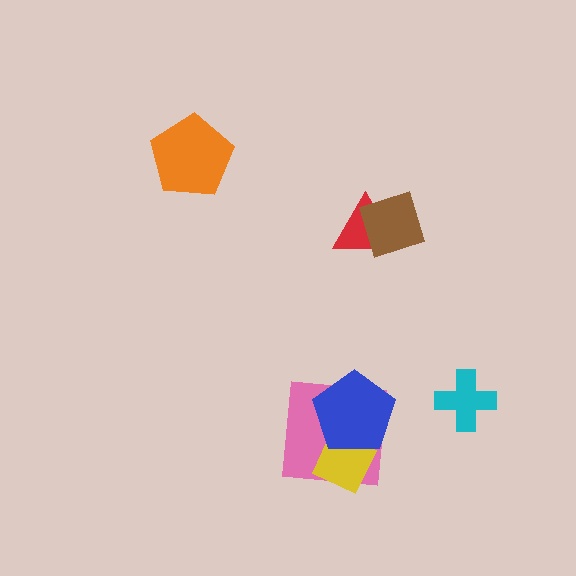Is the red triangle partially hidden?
Yes, it is partially covered by another shape.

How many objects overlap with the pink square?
2 objects overlap with the pink square.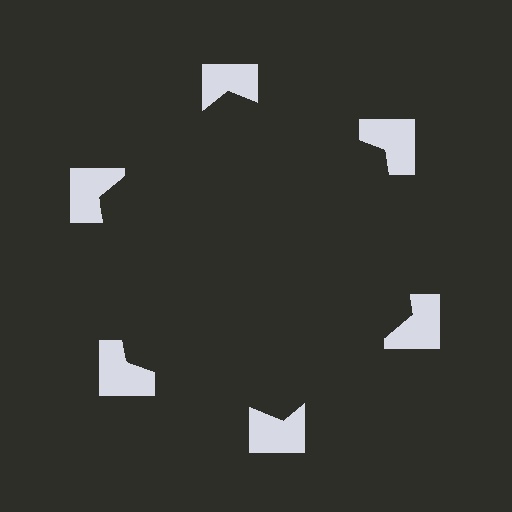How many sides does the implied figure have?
6 sides.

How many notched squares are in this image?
There are 6 — one at each vertex of the illusory hexagon.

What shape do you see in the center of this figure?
An illusory hexagon — its edges are inferred from the aligned wedge cuts in the notched squares, not physically drawn.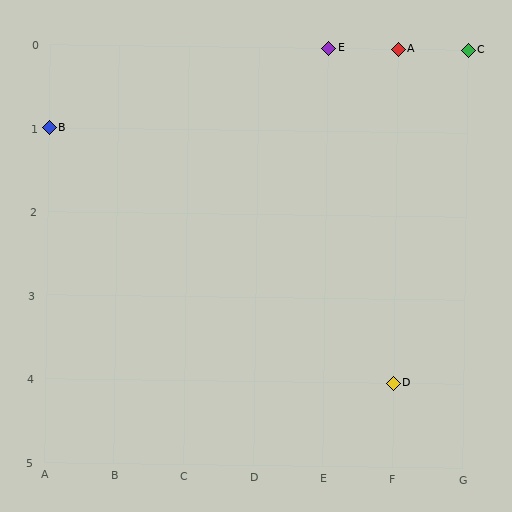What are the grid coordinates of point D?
Point D is at grid coordinates (F, 4).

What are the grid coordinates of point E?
Point E is at grid coordinates (E, 0).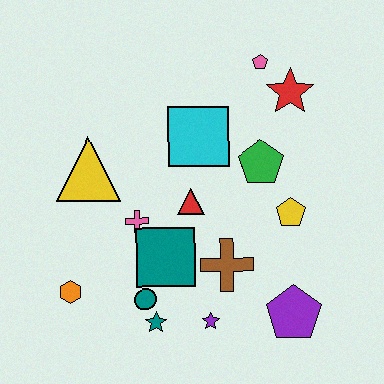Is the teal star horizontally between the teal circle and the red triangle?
Yes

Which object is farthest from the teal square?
The pink pentagon is farthest from the teal square.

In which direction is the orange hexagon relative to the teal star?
The orange hexagon is to the left of the teal star.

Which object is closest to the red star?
The pink pentagon is closest to the red star.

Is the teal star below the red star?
Yes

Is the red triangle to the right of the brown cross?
No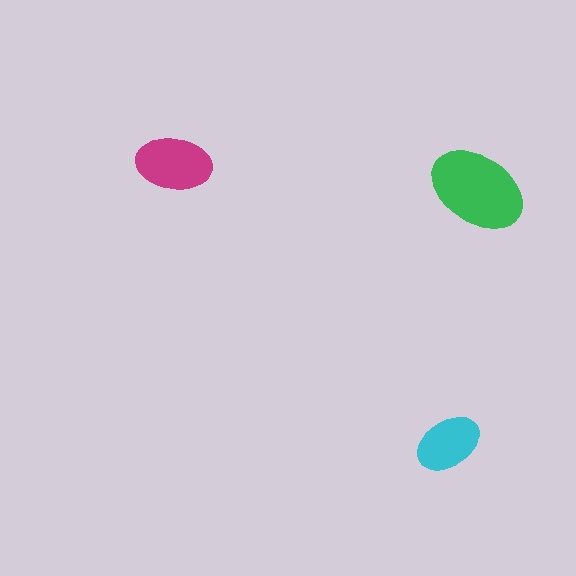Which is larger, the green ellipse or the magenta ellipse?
The green one.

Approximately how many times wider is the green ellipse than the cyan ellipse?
About 1.5 times wider.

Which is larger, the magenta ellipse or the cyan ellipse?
The magenta one.